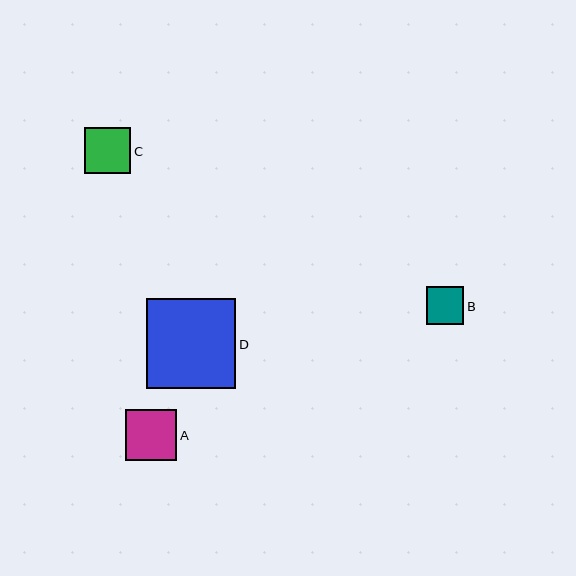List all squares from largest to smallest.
From largest to smallest: D, A, C, B.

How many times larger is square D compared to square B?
Square D is approximately 2.4 times the size of square B.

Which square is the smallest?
Square B is the smallest with a size of approximately 37 pixels.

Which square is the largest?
Square D is the largest with a size of approximately 89 pixels.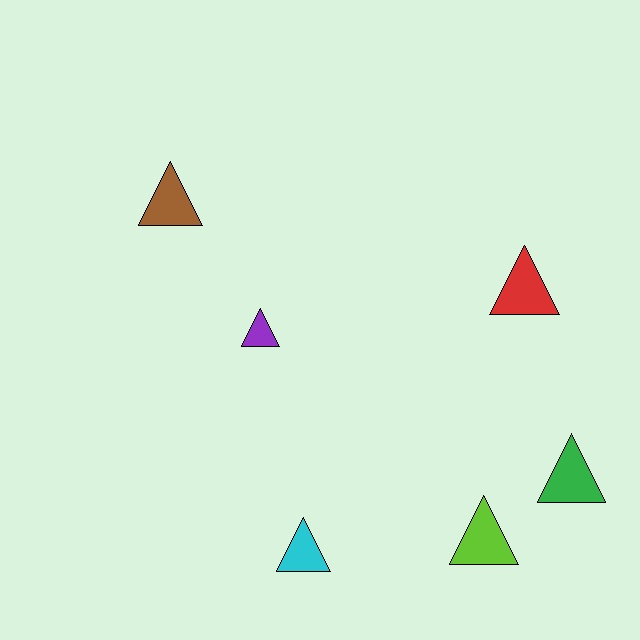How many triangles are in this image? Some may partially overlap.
There are 6 triangles.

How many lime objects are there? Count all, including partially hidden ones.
There is 1 lime object.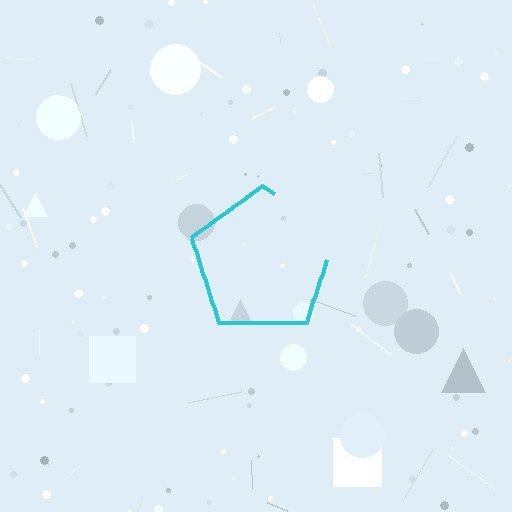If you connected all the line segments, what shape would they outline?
They would outline a pentagon.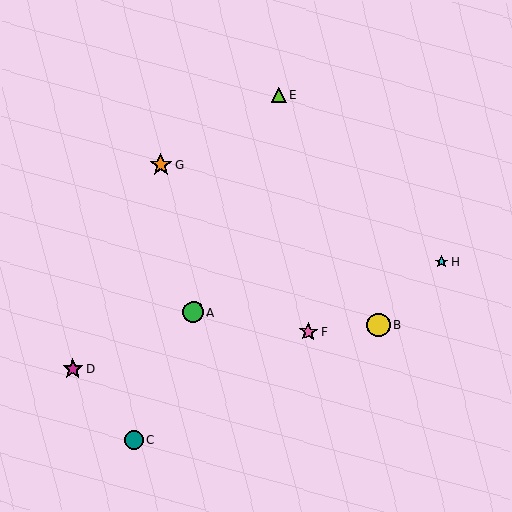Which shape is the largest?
The yellow circle (labeled B) is the largest.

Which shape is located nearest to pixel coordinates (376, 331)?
The yellow circle (labeled B) at (379, 325) is nearest to that location.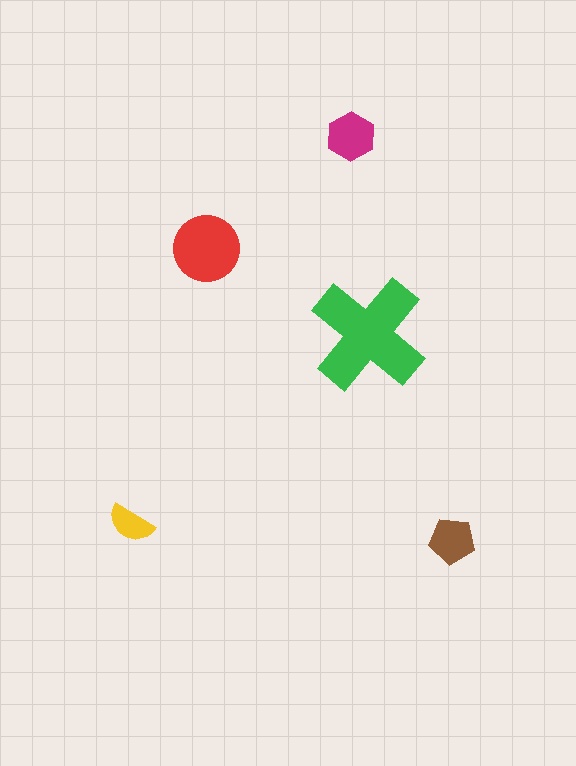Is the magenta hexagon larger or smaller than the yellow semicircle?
Larger.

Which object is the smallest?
The yellow semicircle.